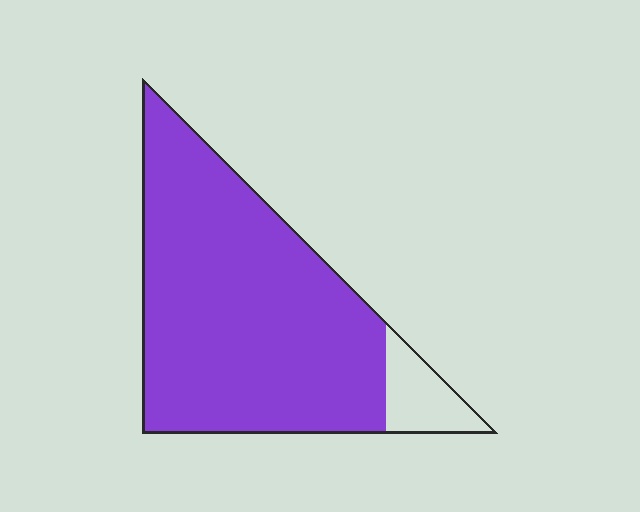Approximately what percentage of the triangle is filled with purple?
Approximately 90%.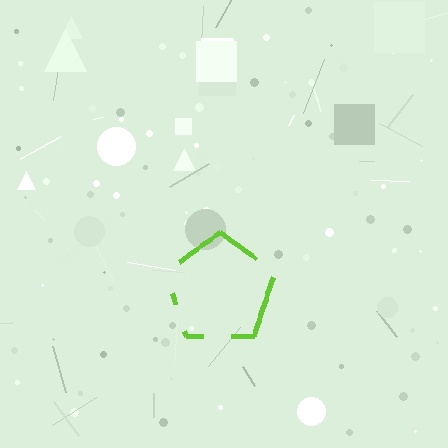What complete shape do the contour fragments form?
The contour fragments form a pentagon.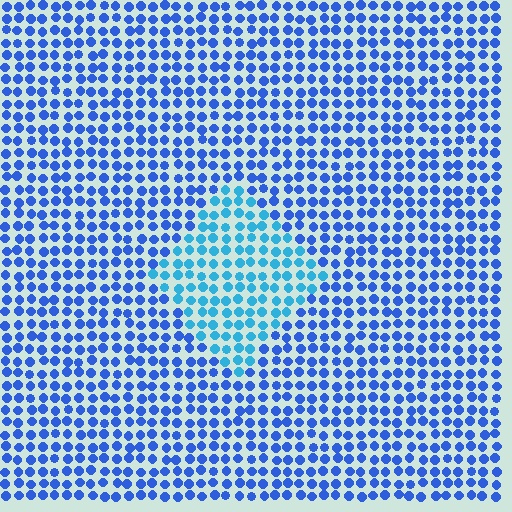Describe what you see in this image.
The image is filled with small blue elements in a uniform arrangement. A diamond-shaped region is visible where the elements are tinted to a slightly different hue, forming a subtle color boundary.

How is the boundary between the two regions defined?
The boundary is defined purely by a slight shift in hue (about 29 degrees). Spacing, size, and orientation are identical on both sides.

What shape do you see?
I see a diamond.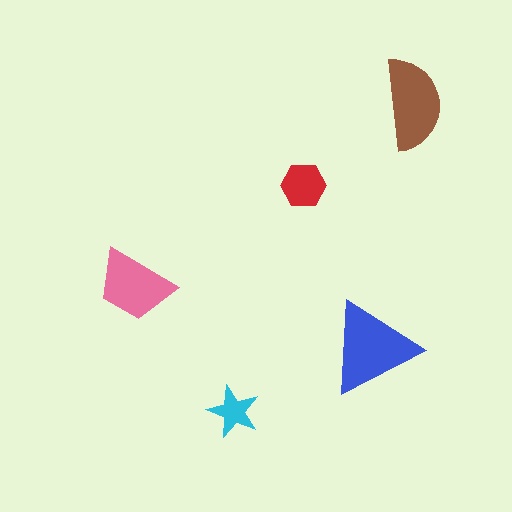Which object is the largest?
The blue triangle.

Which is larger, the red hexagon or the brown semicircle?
The brown semicircle.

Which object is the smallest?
The cyan star.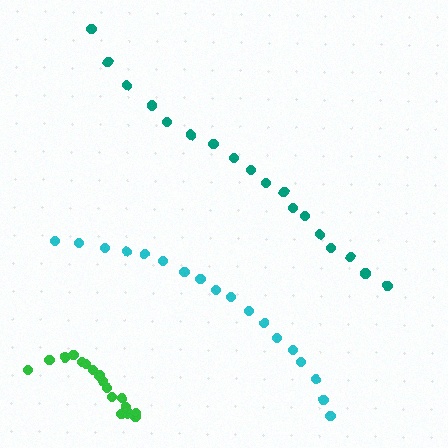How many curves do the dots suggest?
There are 3 distinct paths.